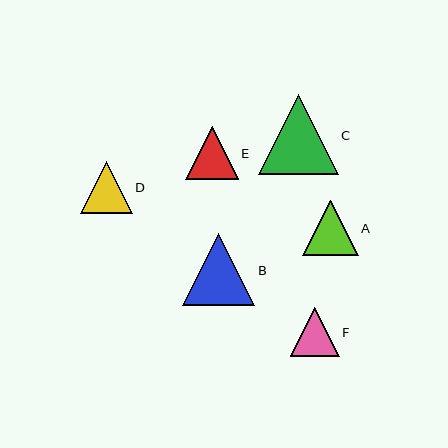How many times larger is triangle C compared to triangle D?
Triangle C is approximately 1.6 times the size of triangle D.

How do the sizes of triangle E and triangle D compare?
Triangle E and triangle D are approximately the same size.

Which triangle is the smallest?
Triangle F is the smallest with a size of approximately 49 pixels.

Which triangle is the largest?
Triangle C is the largest with a size of approximately 80 pixels.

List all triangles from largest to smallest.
From largest to smallest: C, B, A, E, D, F.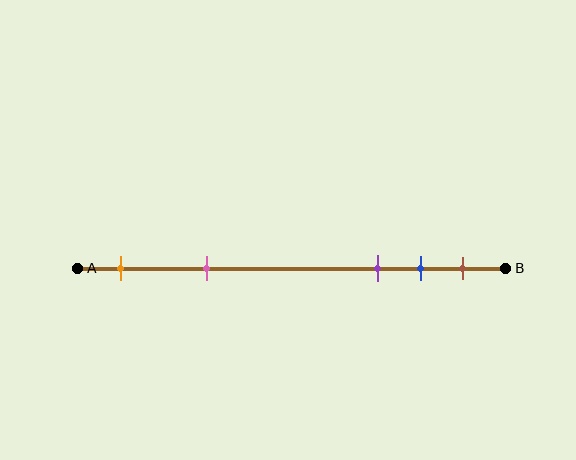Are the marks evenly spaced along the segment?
No, the marks are not evenly spaced.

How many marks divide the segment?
There are 5 marks dividing the segment.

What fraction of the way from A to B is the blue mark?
The blue mark is approximately 80% (0.8) of the way from A to B.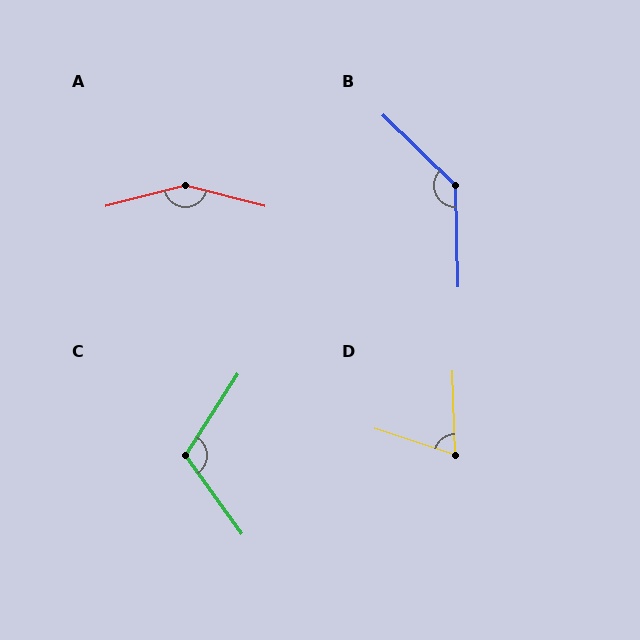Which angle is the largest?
A, at approximately 151 degrees.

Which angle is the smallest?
D, at approximately 70 degrees.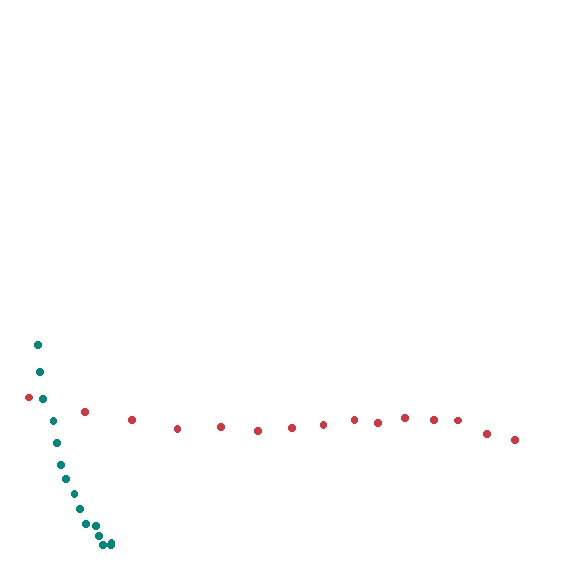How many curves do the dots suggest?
There are 2 distinct paths.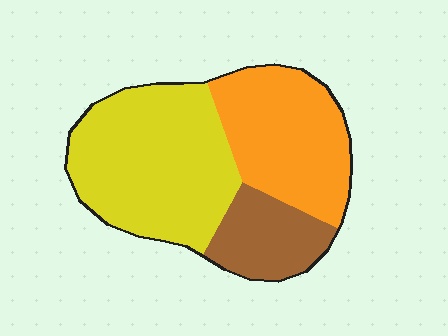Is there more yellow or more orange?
Yellow.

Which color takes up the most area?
Yellow, at roughly 50%.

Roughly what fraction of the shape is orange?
Orange takes up about one third (1/3) of the shape.